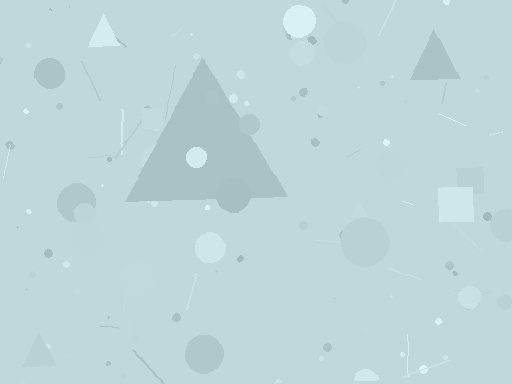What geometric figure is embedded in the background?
A triangle is embedded in the background.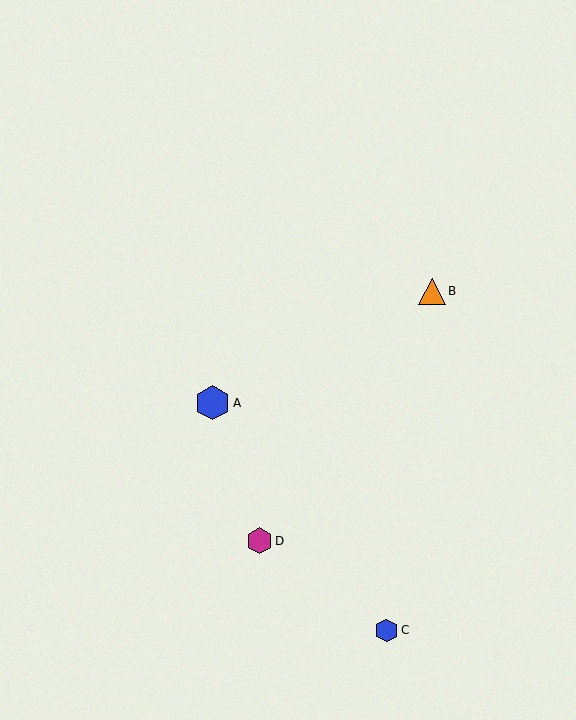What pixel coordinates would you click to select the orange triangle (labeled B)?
Click at (432, 291) to select the orange triangle B.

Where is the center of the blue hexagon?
The center of the blue hexagon is at (387, 630).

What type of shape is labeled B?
Shape B is an orange triangle.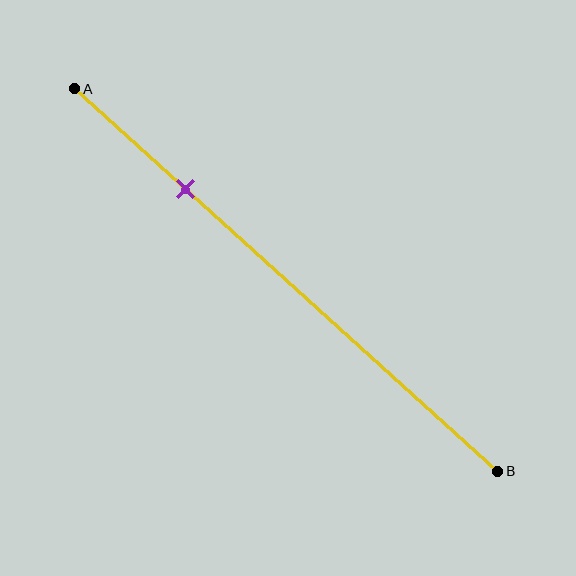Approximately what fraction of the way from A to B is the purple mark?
The purple mark is approximately 25% of the way from A to B.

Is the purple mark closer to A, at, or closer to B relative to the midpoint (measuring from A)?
The purple mark is closer to point A than the midpoint of segment AB.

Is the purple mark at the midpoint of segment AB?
No, the mark is at about 25% from A, not at the 50% midpoint.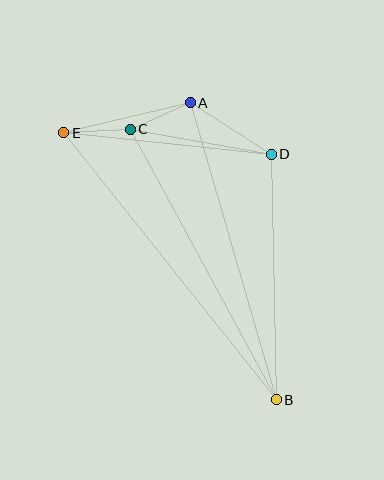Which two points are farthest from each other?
Points B and E are farthest from each other.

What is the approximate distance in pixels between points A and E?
The distance between A and E is approximately 130 pixels.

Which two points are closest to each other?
Points A and C are closest to each other.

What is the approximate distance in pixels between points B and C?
The distance between B and C is approximately 307 pixels.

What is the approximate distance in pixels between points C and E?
The distance between C and E is approximately 66 pixels.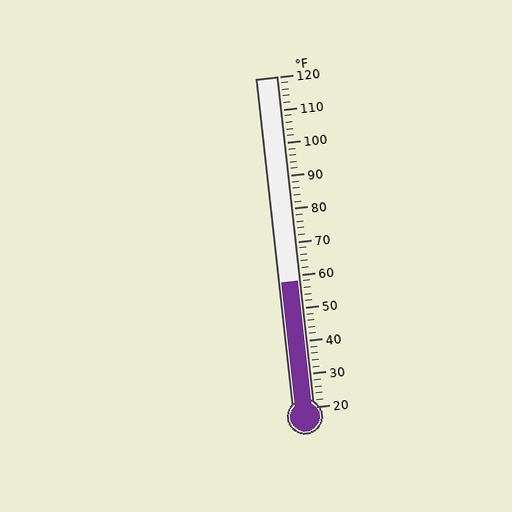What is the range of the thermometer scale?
The thermometer scale ranges from 20°F to 120°F.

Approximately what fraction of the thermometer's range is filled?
The thermometer is filled to approximately 40% of its range.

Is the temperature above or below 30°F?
The temperature is above 30°F.